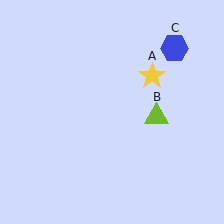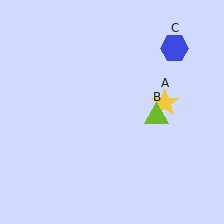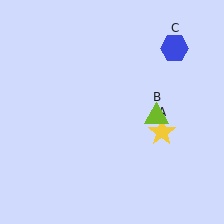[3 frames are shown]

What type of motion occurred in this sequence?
The yellow star (object A) rotated clockwise around the center of the scene.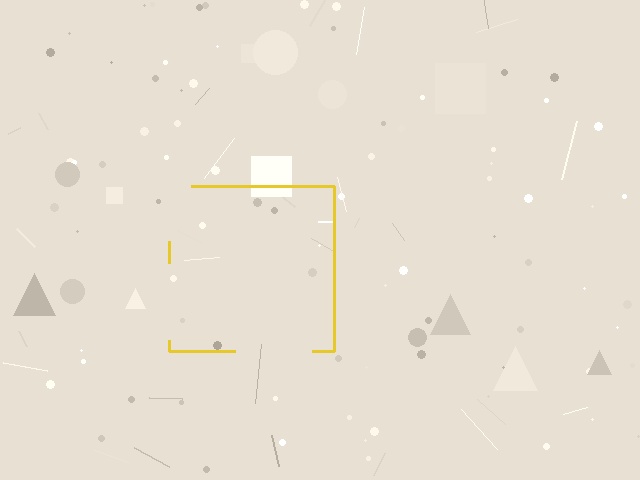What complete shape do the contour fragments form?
The contour fragments form a square.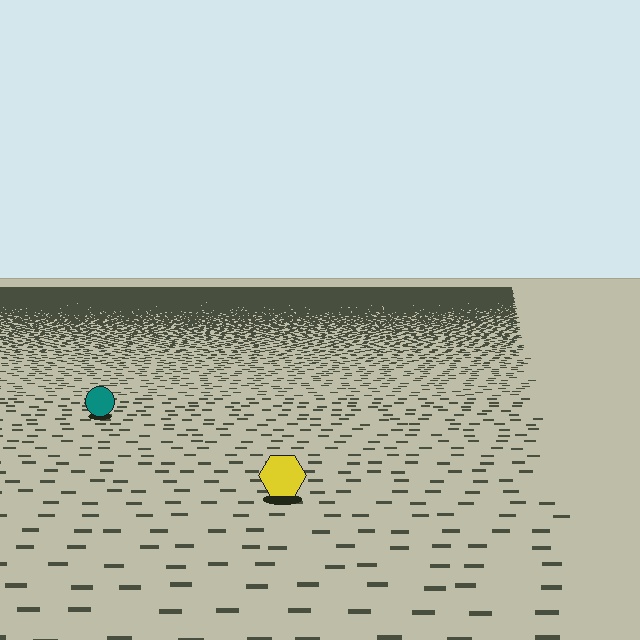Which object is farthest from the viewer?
The teal circle is farthest from the viewer. It appears smaller and the ground texture around it is denser.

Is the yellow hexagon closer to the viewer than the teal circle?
Yes. The yellow hexagon is closer — you can tell from the texture gradient: the ground texture is coarser near it.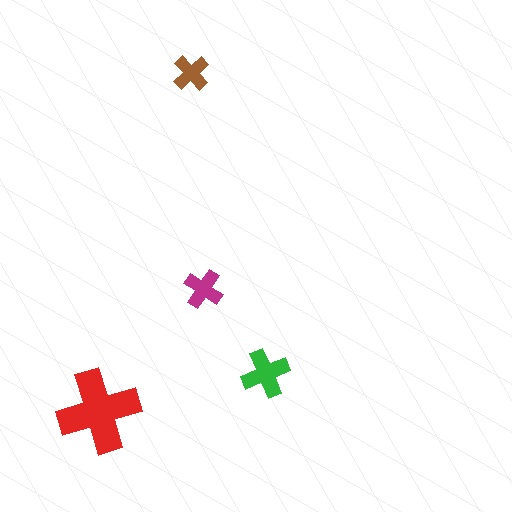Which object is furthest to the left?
The red cross is leftmost.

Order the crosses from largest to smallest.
the red one, the green one, the magenta one, the brown one.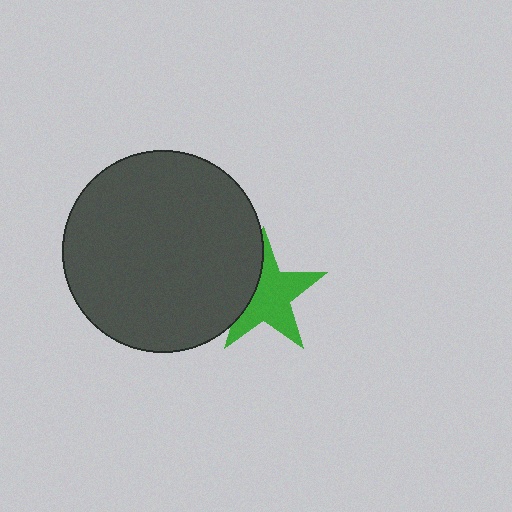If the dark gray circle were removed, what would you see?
You would see the complete green star.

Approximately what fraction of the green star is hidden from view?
Roughly 31% of the green star is hidden behind the dark gray circle.